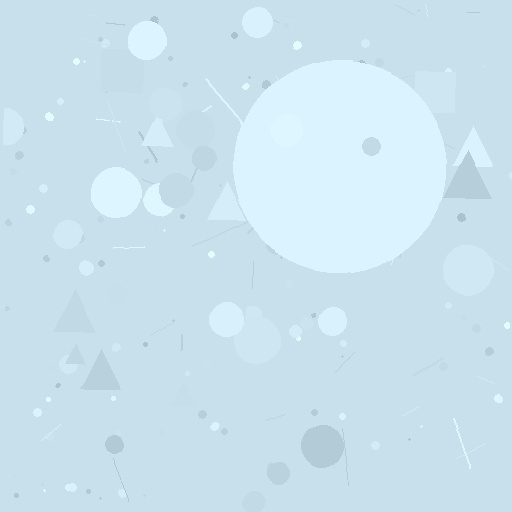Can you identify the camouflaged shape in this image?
The camouflaged shape is a circle.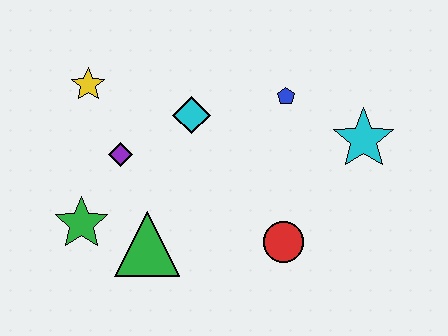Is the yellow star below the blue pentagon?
No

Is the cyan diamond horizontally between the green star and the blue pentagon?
Yes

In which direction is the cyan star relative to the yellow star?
The cyan star is to the right of the yellow star.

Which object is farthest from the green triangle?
The cyan star is farthest from the green triangle.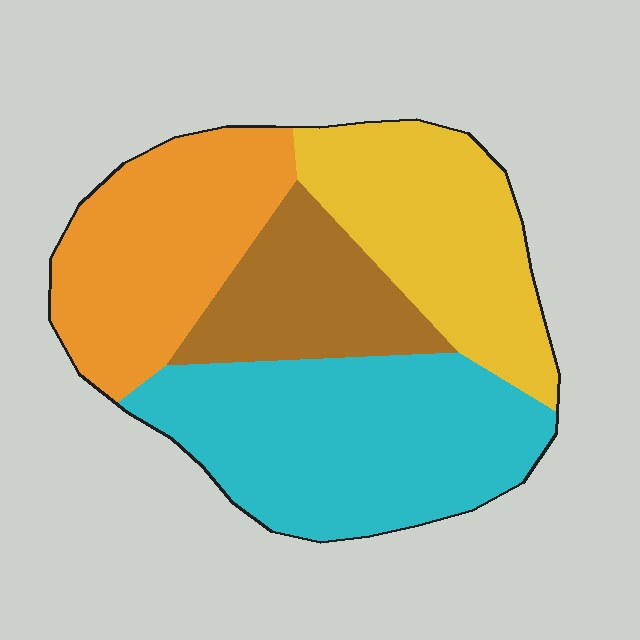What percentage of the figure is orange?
Orange takes up about one quarter (1/4) of the figure.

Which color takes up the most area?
Cyan, at roughly 35%.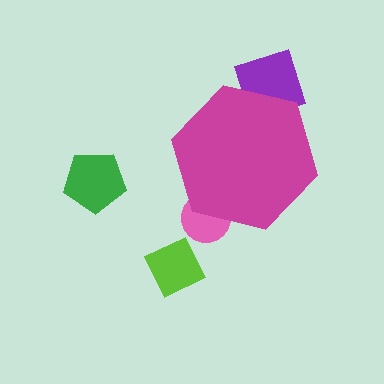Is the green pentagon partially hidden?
No, the green pentagon is fully visible.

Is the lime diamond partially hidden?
No, the lime diamond is fully visible.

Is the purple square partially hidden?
Yes, the purple square is partially hidden behind the magenta hexagon.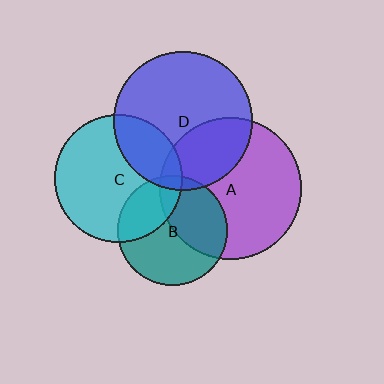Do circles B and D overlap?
Yes.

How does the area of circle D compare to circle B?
Approximately 1.6 times.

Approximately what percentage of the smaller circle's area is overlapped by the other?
Approximately 5%.